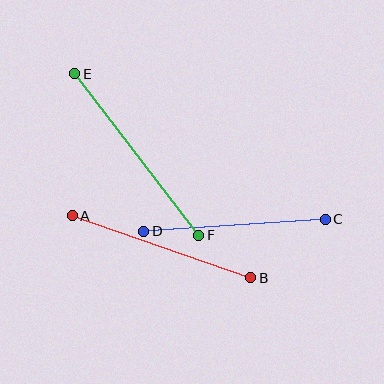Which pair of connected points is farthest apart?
Points E and F are farthest apart.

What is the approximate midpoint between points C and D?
The midpoint is at approximately (235, 225) pixels.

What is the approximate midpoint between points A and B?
The midpoint is at approximately (162, 247) pixels.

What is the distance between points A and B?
The distance is approximately 189 pixels.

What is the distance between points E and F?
The distance is approximately 204 pixels.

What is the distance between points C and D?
The distance is approximately 182 pixels.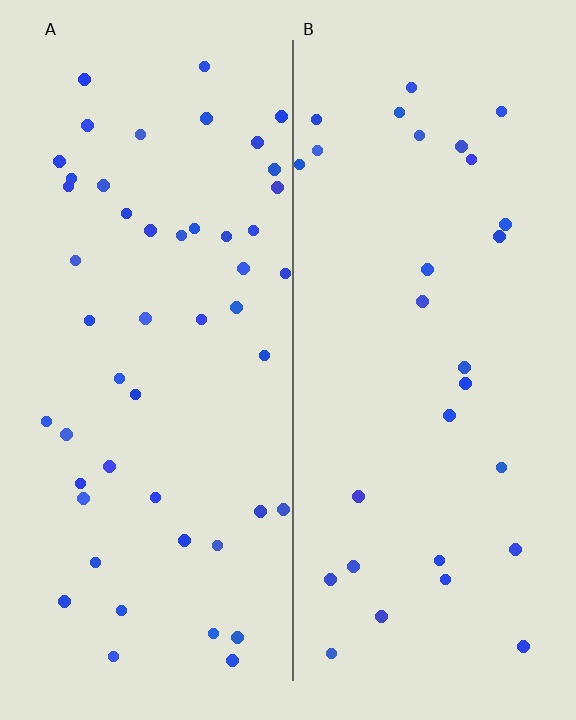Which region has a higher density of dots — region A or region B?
A (the left).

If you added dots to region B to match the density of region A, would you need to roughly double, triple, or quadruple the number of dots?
Approximately double.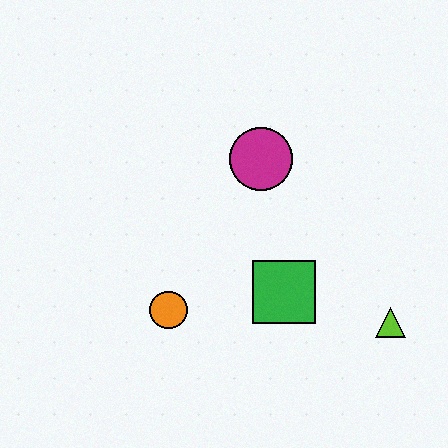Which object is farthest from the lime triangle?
The orange circle is farthest from the lime triangle.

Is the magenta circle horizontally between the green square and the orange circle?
Yes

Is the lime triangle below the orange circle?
Yes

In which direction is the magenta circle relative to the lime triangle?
The magenta circle is above the lime triangle.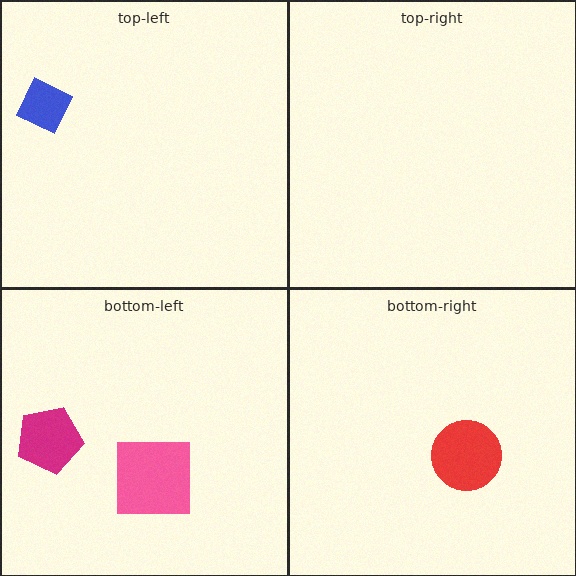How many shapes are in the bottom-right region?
1.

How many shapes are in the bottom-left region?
2.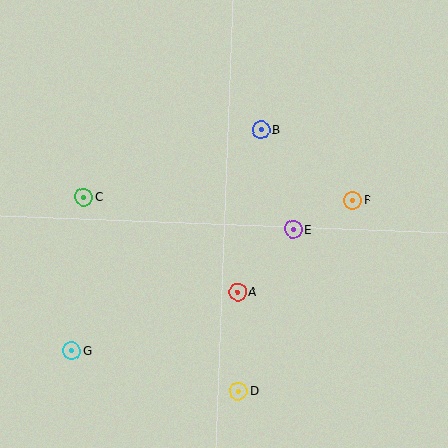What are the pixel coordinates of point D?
Point D is at (239, 391).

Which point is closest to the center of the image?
Point A at (238, 292) is closest to the center.